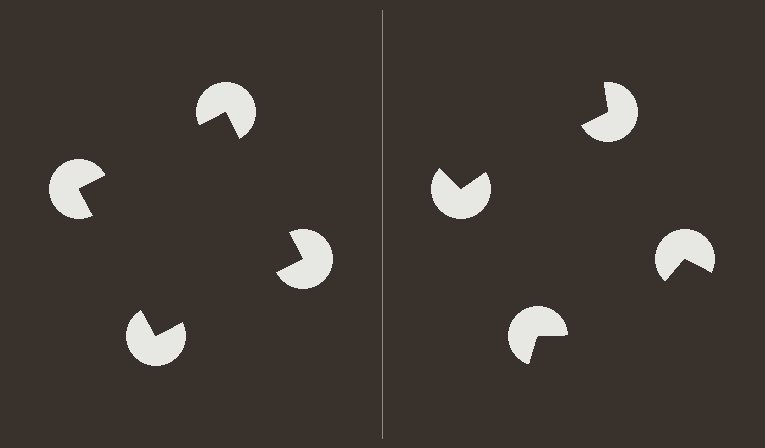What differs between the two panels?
The pac-man discs are positioned identically on both sides; only the wedge orientations differ. On the left they align to a square; on the right they are misaligned.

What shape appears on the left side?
An illusory square.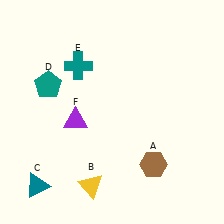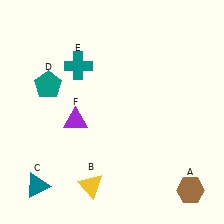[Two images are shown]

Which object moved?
The brown hexagon (A) moved right.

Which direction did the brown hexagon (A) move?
The brown hexagon (A) moved right.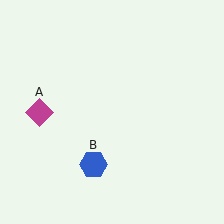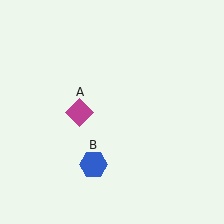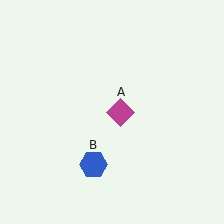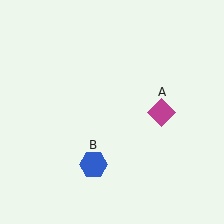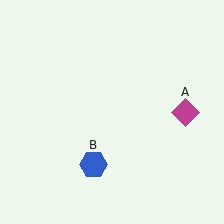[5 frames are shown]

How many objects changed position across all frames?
1 object changed position: magenta diamond (object A).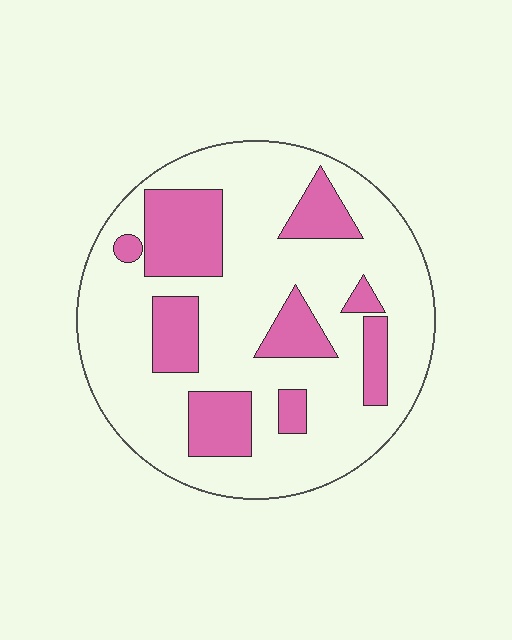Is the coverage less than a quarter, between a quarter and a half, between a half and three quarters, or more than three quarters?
Between a quarter and a half.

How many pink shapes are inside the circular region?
9.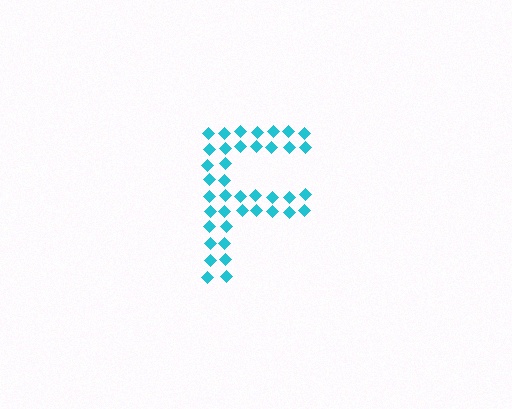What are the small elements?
The small elements are diamonds.